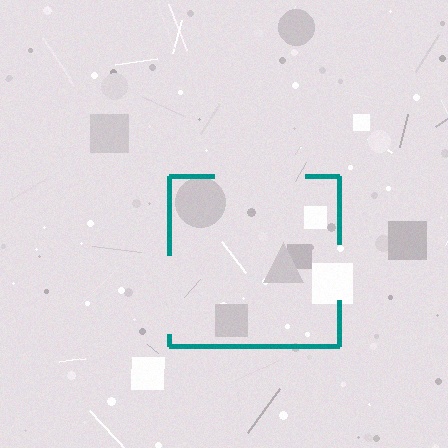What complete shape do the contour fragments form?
The contour fragments form a square.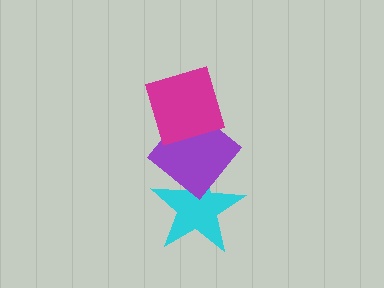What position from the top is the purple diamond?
The purple diamond is 2nd from the top.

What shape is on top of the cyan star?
The purple diamond is on top of the cyan star.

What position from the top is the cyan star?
The cyan star is 3rd from the top.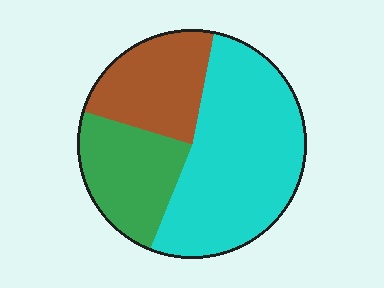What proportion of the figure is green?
Green takes up about one quarter (1/4) of the figure.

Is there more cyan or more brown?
Cyan.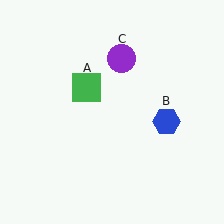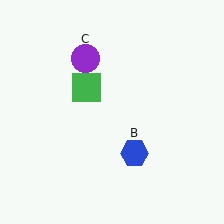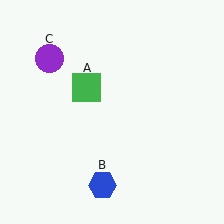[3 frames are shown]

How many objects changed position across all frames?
2 objects changed position: blue hexagon (object B), purple circle (object C).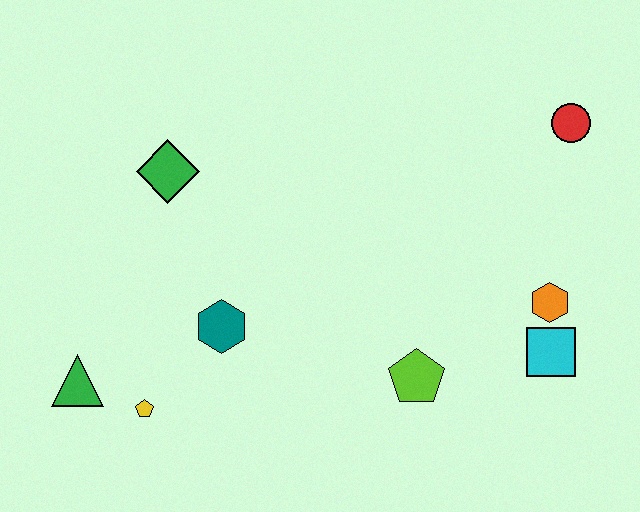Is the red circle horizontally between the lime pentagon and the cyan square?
No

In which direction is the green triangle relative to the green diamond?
The green triangle is below the green diamond.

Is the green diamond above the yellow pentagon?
Yes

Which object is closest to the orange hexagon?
The cyan square is closest to the orange hexagon.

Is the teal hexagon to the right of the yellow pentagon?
Yes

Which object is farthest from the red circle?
The green triangle is farthest from the red circle.